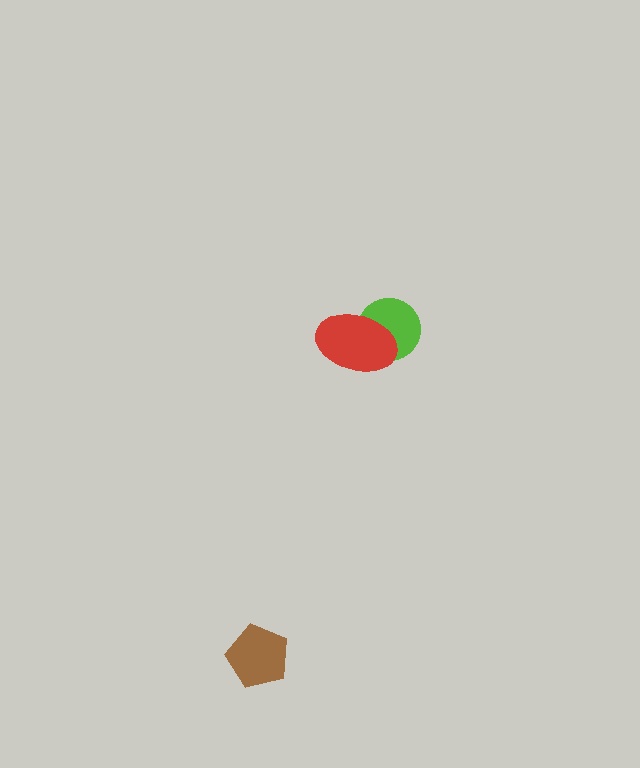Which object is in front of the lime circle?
The red ellipse is in front of the lime circle.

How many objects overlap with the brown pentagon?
0 objects overlap with the brown pentagon.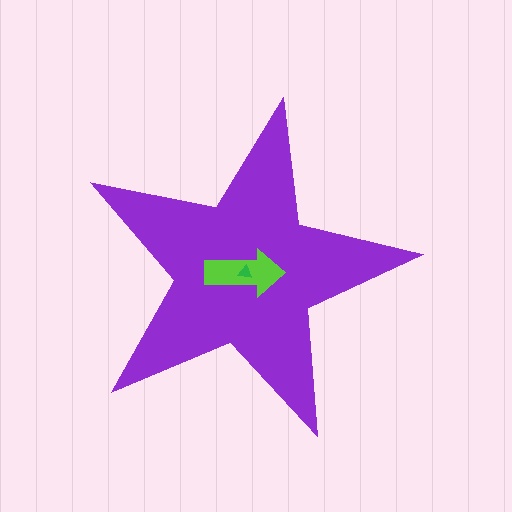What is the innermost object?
The green triangle.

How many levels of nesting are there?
3.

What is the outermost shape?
The purple star.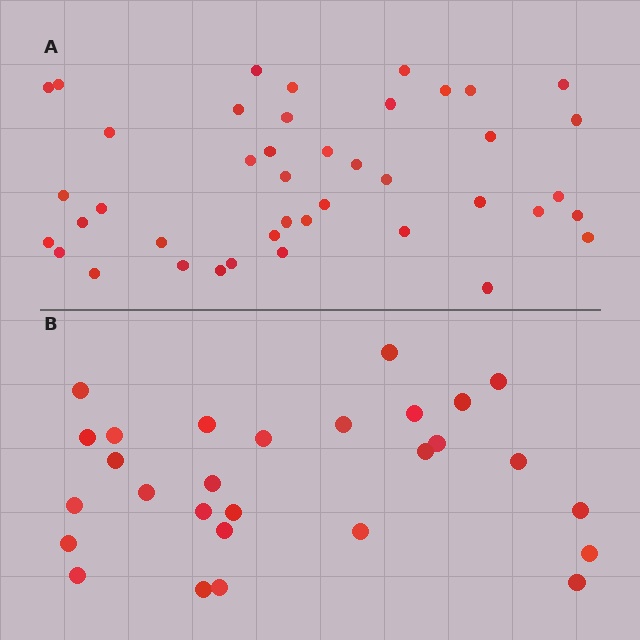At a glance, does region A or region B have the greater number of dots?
Region A (the top region) has more dots.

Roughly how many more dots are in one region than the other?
Region A has approximately 15 more dots than region B.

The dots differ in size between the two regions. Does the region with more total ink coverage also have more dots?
No. Region B has more total ink coverage because its dots are larger, but region A actually contains more individual dots. Total area can be misleading — the number of items is what matters here.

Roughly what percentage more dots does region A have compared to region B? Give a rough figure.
About 50% more.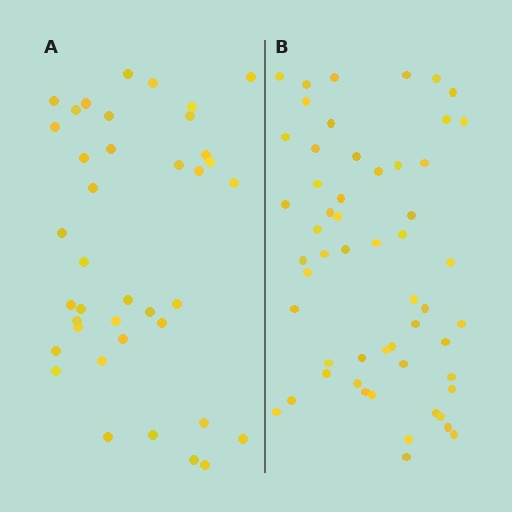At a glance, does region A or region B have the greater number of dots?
Region B (the right region) has more dots.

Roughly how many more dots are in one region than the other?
Region B has approximately 15 more dots than region A.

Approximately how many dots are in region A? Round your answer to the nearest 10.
About 40 dots. (The exact count is 39, which rounds to 40.)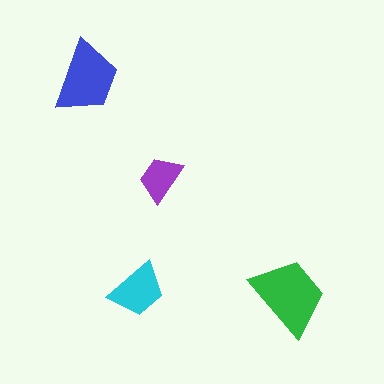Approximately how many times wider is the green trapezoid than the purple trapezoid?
About 1.5 times wider.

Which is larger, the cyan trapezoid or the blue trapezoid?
The blue one.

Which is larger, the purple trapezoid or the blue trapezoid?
The blue one.